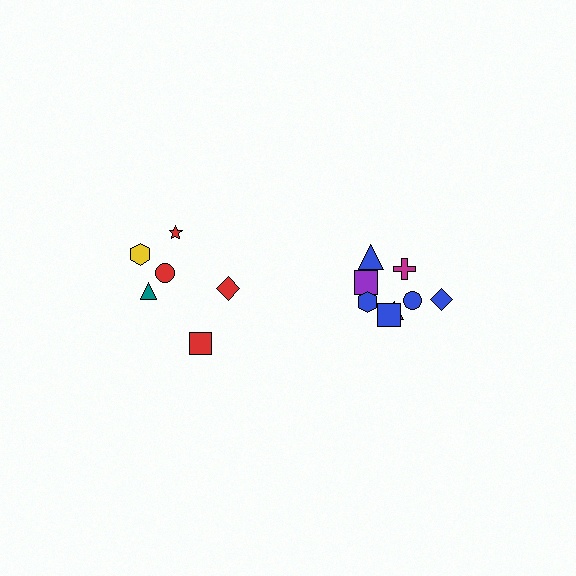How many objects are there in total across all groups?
There are 14 objects.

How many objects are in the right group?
There are 8 objects.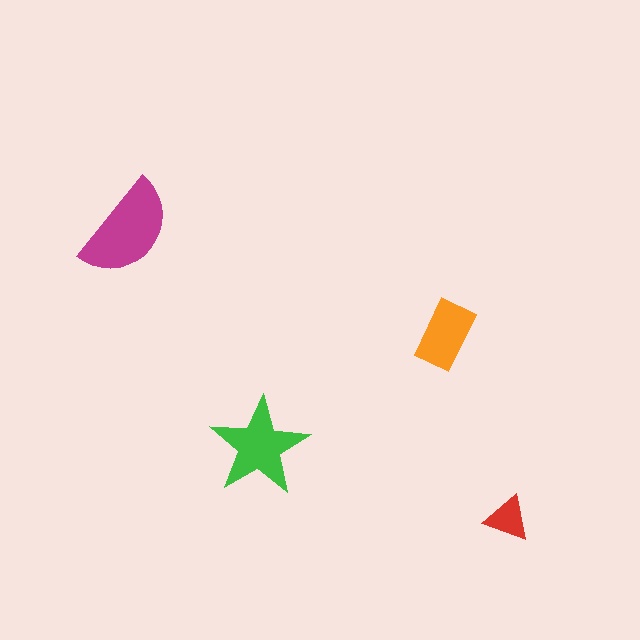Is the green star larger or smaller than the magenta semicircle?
Smaller.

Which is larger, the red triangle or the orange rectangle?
The orange rectangle.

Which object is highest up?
The magenta semicircle is topmost.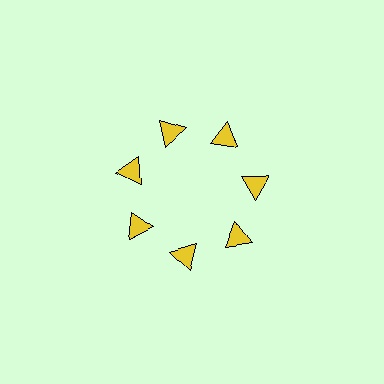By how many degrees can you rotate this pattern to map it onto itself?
The pattern maps onto itself every 51 degrees of rotation.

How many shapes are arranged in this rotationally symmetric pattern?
There are 7 shapes, arranged in 7 groups of 1.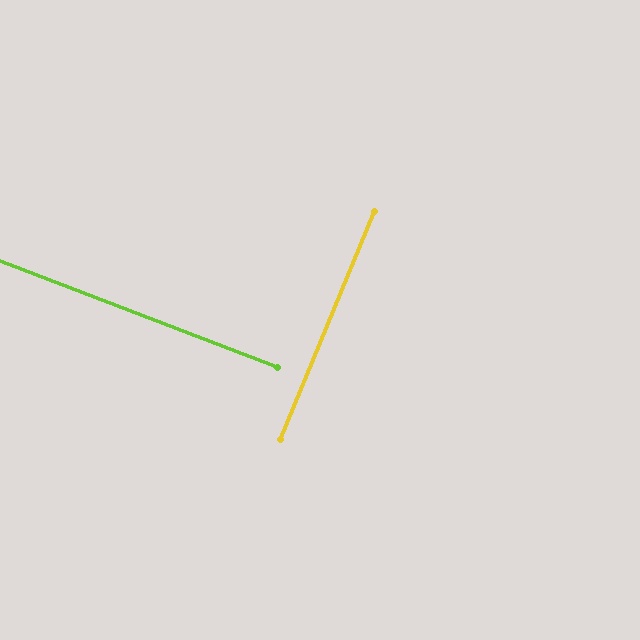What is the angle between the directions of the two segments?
Approximately 88 degrees.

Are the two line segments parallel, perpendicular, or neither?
Perpendicular — they meet at approximately 88°.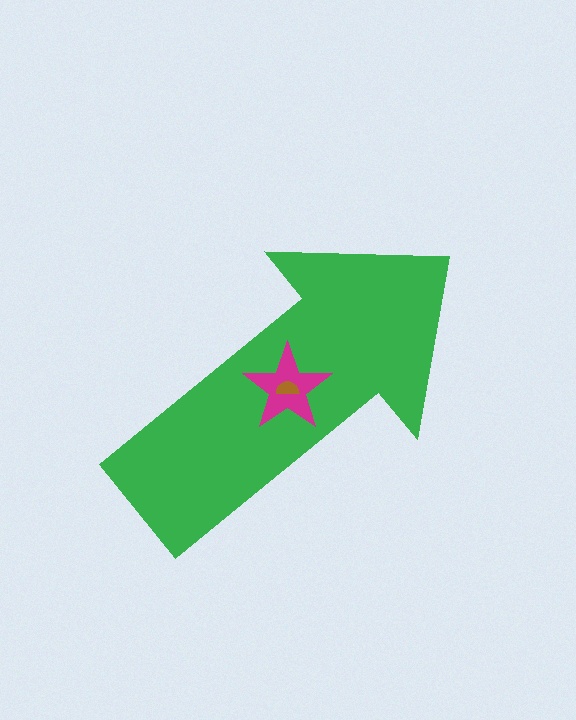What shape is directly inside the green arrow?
The magenta star.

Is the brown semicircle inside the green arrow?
Yes.